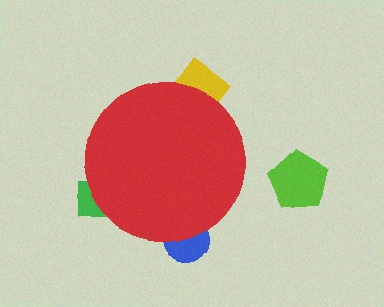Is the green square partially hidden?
Yes, the green square is partially hidden behind the red circle.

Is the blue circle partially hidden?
Yes, the blue circle is partially hidden behind the red circle.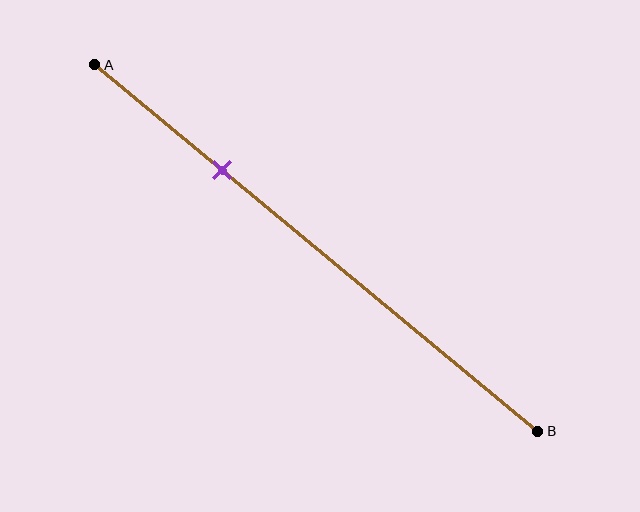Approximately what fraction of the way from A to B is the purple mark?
The purple mark is approximately 30% of the way from A to B.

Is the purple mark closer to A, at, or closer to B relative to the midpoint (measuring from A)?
The purple mark is closer to point A than the midpoint of segment AB.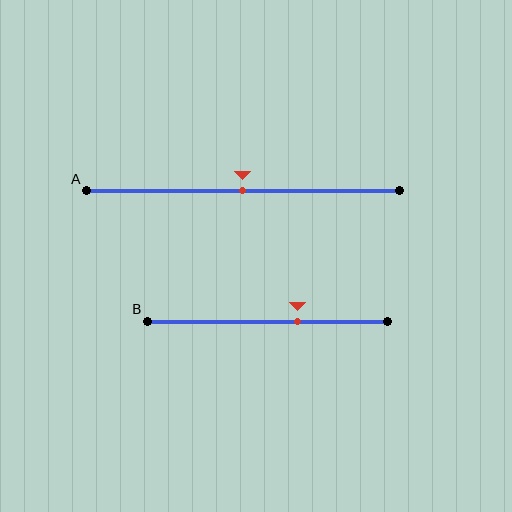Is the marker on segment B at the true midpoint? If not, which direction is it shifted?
No, the marker on segment B is shifted to the right by about 13% of the segment length.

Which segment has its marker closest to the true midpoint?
Segment A has its marker closest to the true midpoint.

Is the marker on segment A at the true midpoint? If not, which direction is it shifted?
Yes, the marker on segment A is at the true midpoint.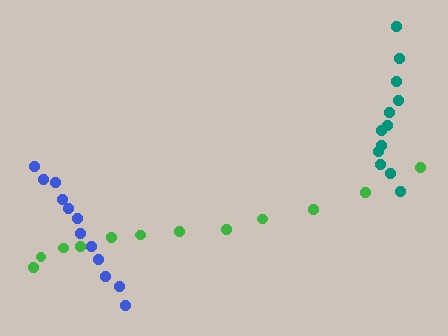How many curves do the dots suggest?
There are 3 distinct paths.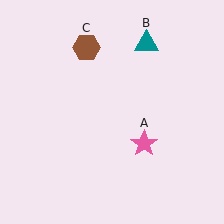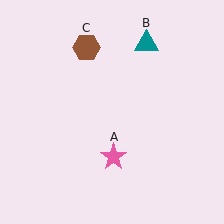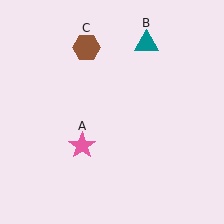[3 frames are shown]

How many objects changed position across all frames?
1 object changed position: pink star (object A).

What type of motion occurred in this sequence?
The pink star (object A) rotated clockwise around the center of the scene.